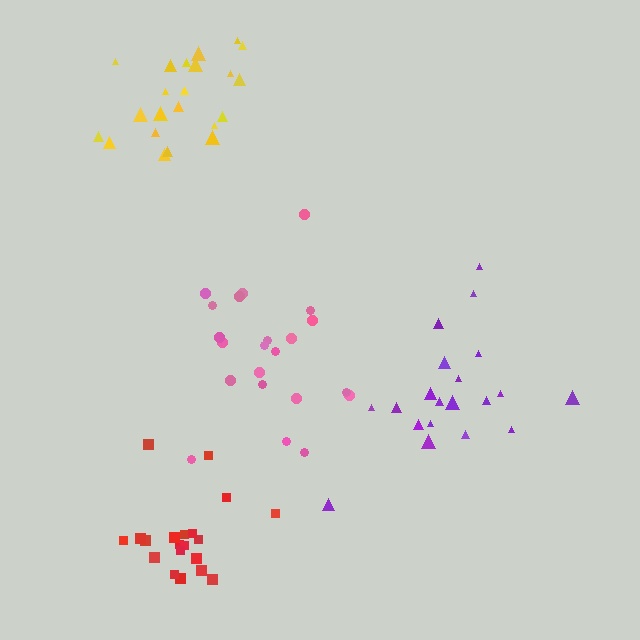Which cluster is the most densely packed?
Red.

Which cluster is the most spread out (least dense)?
Purple.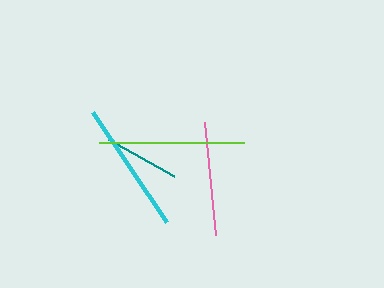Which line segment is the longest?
The lime line is the longest at approximately 145 pixels.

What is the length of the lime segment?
The lime segment is approximately 145 pixels long.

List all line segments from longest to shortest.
From longest to shortest: lime, cyan, pink, teal.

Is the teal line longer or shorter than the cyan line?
The cyan line is longer than the teal line.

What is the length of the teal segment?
The teal segment is approximately 76 pixels long.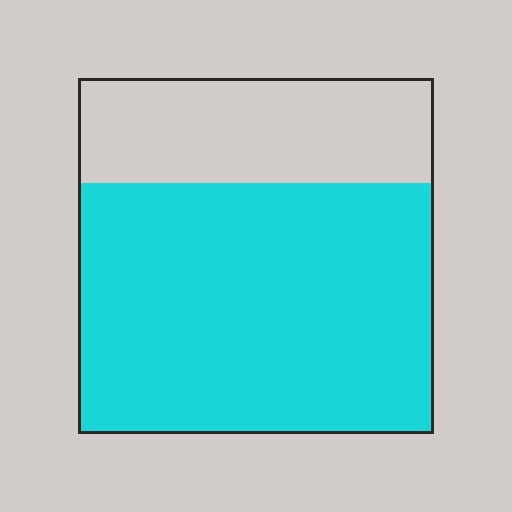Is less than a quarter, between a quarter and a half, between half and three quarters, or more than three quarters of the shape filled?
Between half and three quarters.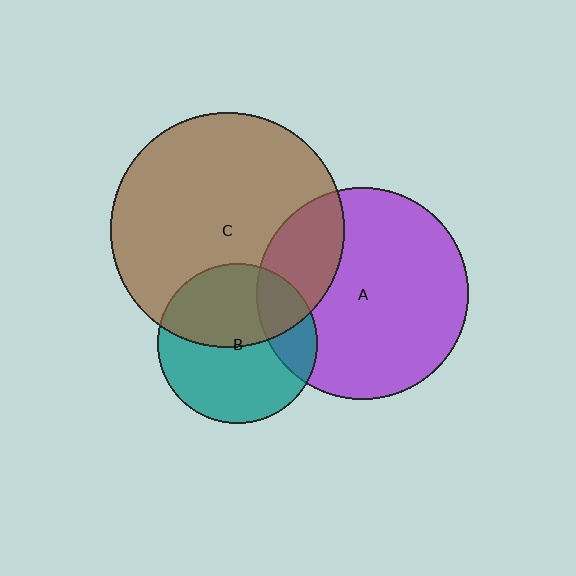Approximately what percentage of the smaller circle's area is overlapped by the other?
Approximately 20%.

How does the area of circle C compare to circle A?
Approximately 1.2 times.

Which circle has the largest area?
Circle C (brown).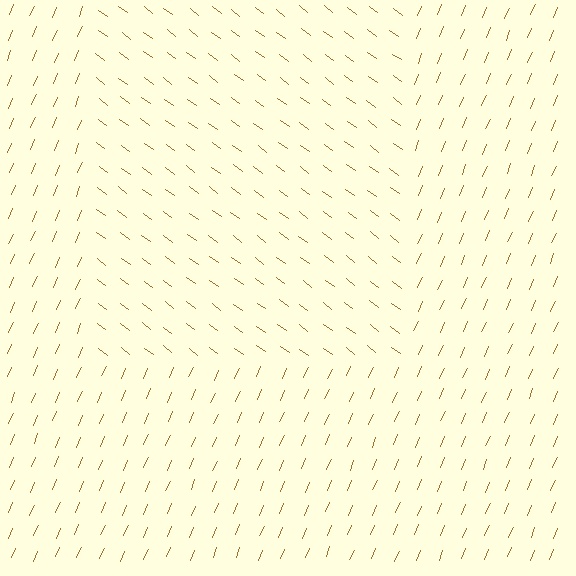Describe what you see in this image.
The image is filled with small brown line segments. A rectangle region in the image has lines oriented differently from the surrounding lines, creating a visible texture boundary.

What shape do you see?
I see a rectangle.